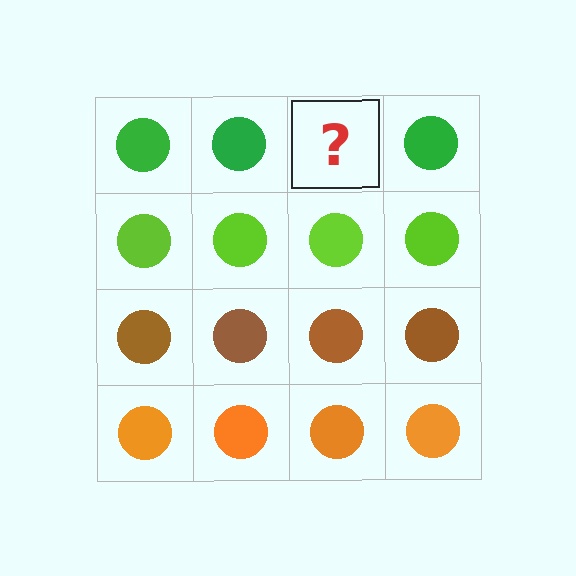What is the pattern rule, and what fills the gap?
The rule is that each row has a consistent color. The gap should be filled with a green circle.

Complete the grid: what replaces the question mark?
The question mark should be replaced with a green circle.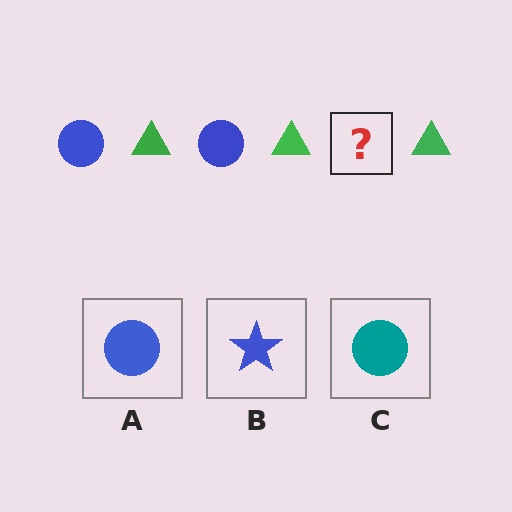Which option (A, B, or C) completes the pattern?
A.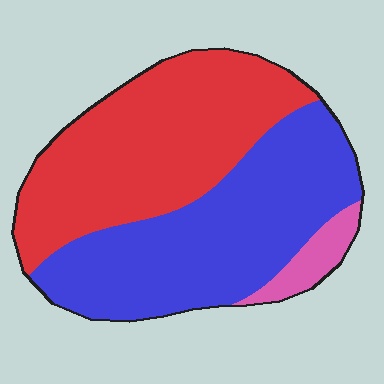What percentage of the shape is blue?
Blue takes up between a third and a half of the shape.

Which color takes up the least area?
Pink, at roughly 5%.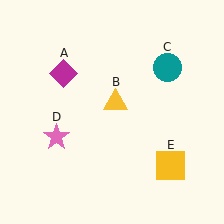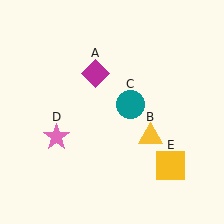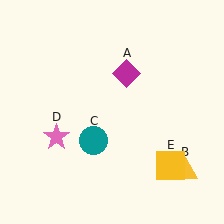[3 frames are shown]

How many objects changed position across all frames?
3 objects changed position: magenta diamond (object A), yellow triangle (object B), teal circle (object C).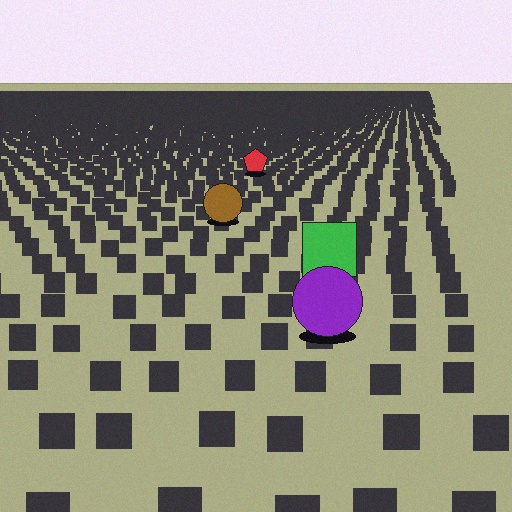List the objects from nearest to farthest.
From nearest to farthest: the purple circle, the green square, the brown circle, the red pentagon.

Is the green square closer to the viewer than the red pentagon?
Yes. The green square is closer — you can tell from the texture gradient: the ground texture is coarser near it.